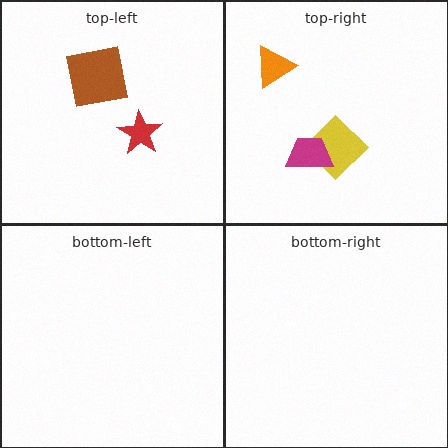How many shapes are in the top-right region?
3.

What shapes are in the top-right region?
The yellow diamond, the orange triangle, the magenta trapezoid.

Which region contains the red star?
The top-left region.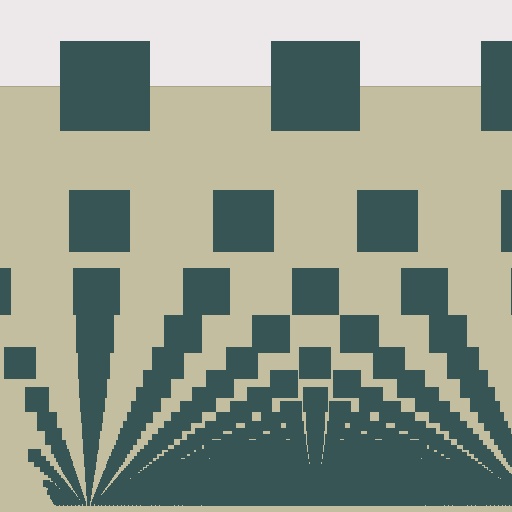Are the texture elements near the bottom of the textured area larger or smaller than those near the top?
Smaller. The gradient is inverted — elements near the bottom are smaller and denser.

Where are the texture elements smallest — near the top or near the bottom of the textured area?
Near the bottom.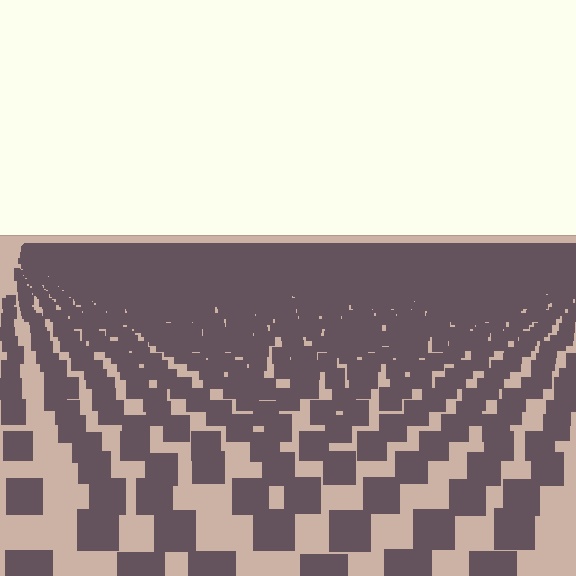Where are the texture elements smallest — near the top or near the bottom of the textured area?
Near the top.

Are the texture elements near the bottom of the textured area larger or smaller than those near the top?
Larger. Near the bottom, elements are closer to the viewer and appear at a bigger on-screen size.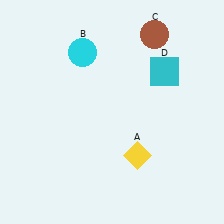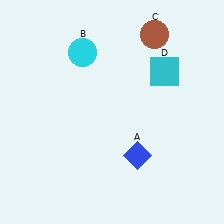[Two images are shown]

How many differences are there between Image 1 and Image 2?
There is 1 difference between the two images.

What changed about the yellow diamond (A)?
In Image 1, A is yellow. In Image 2, it changed to blue.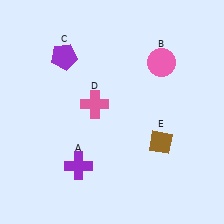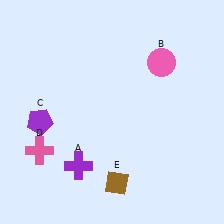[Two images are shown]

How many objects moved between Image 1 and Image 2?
3 objects moved between the two images.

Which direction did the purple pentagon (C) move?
The purple pentagon (C) moved down.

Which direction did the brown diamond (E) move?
The brown diamond (E) moved left.